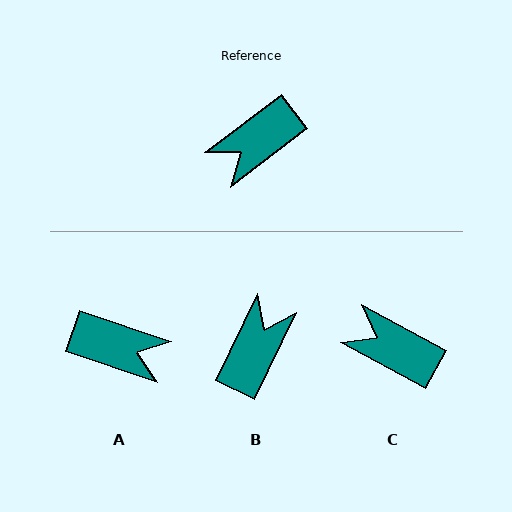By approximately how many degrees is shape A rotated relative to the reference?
Approximately 124 degrees counter-clockwise.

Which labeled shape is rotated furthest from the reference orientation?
B, about 153 degrees away.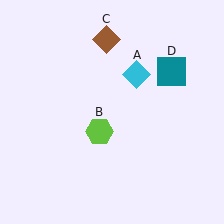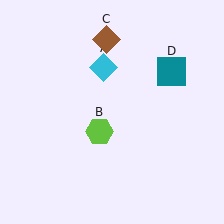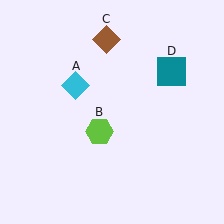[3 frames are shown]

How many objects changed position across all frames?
1 object changed position: cyan diamond (object A).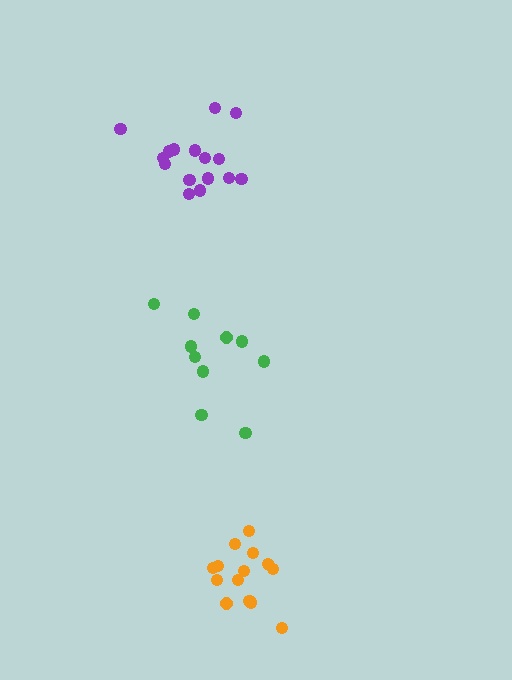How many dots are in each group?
Group 1: 15 dots, Group 2: 16 dots, Group 3: 10 dots (41 total).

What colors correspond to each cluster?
The clusters are colored: orange, purple, green.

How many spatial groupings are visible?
There are 3 spatial groupings.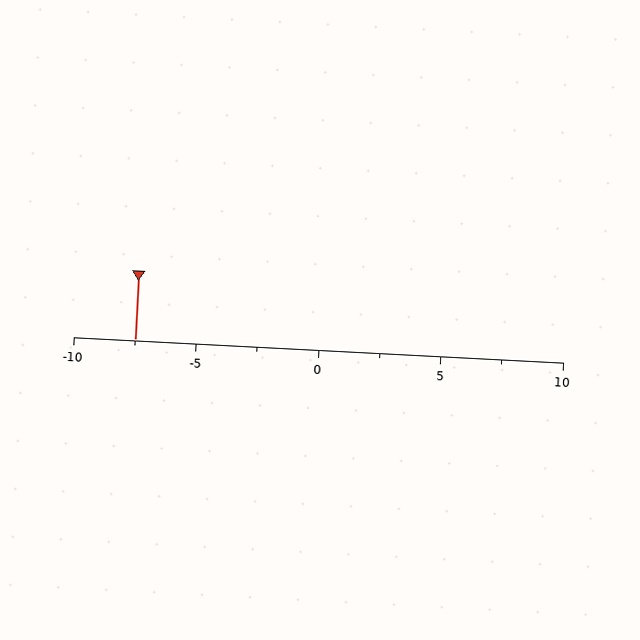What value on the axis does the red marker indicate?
The marker indicates approximately -7.5.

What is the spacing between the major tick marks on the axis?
The major ticks are spaced 5 apart.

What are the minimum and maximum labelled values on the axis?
The axis runs from -10 to 10.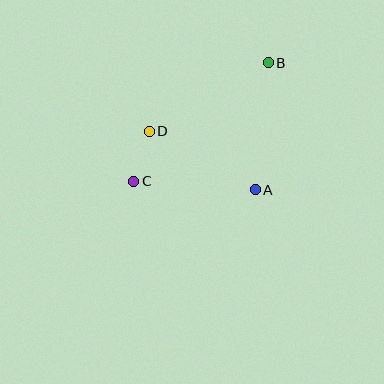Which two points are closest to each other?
Points C and D are closest to each other.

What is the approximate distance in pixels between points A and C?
The distance between A and C is approximately 122 pixels.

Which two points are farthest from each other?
Points B and C are farthest from each other.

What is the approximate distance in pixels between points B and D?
The distance between B and D is approximately 137 pixels.